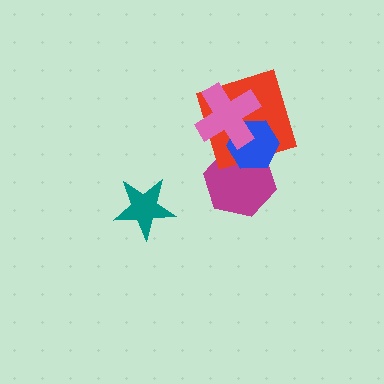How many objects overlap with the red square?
3 objects overlap with the red square.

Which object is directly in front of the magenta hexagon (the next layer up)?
The red square is directly in front of the magenta hexagon.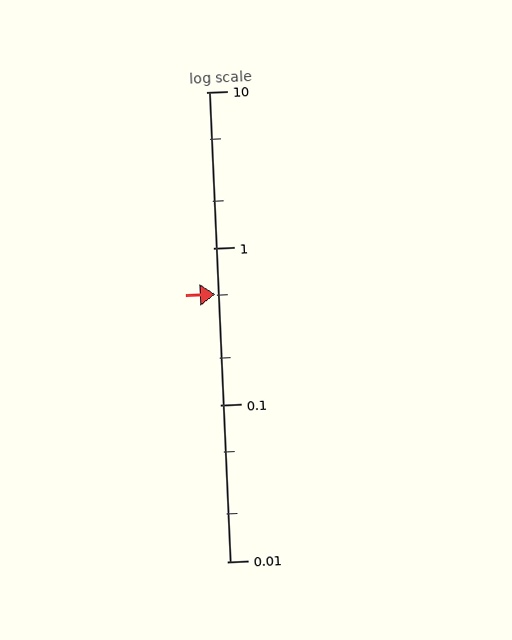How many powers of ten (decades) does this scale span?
The scale spans 3 decades, from 0.01 to 10.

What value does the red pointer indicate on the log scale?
The pointer indicates approximately 0.51.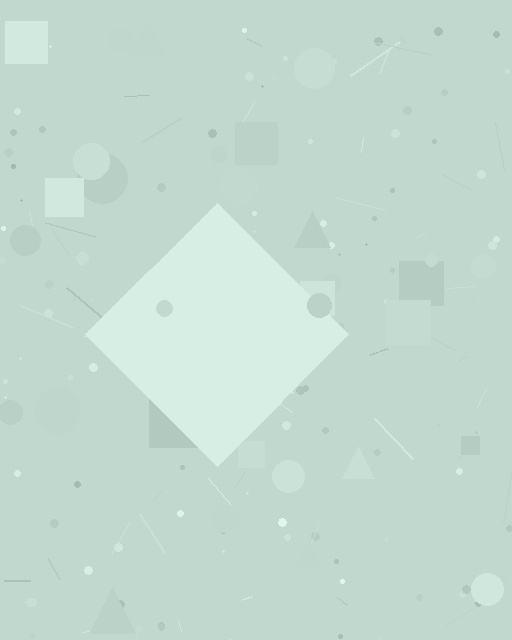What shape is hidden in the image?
A diamond is hidden in the image.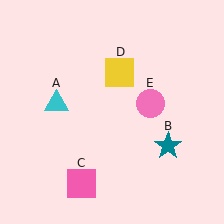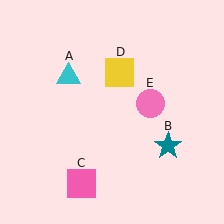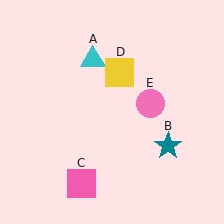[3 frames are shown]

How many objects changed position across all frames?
1 object changed position: cyan triangle (object A).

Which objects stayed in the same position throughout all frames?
Teal star (object B) and pink square (object C) and yellow square (object D) and pink circle (object E) remained stationary.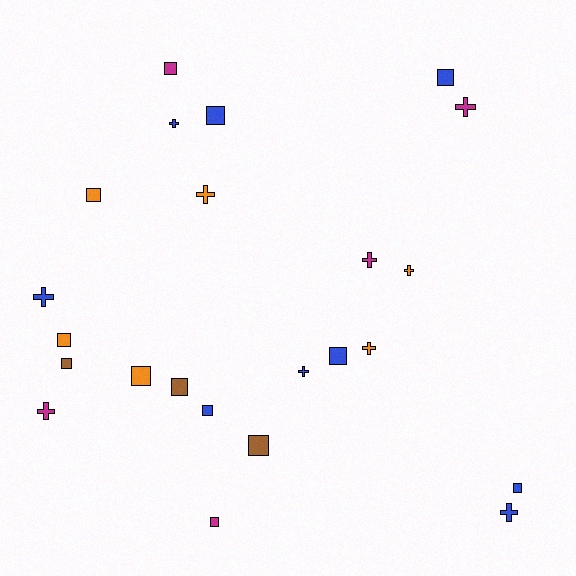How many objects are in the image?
There are 23 objects.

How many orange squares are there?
There are 3 orange squares.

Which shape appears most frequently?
Square, with 13 objects.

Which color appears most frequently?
Blue, with 9 objects.